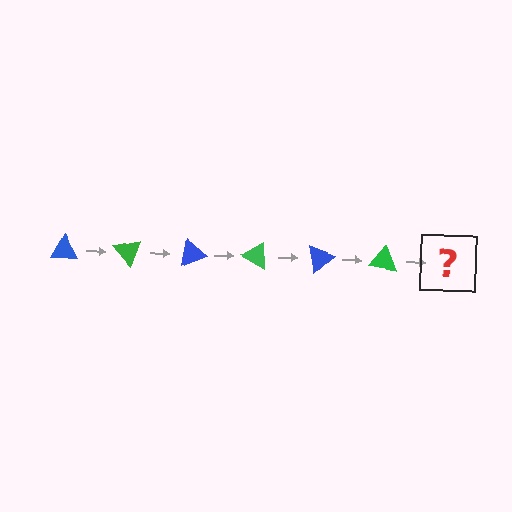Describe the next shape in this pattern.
It should be a blue triangle, rotated 300 degrees from the start.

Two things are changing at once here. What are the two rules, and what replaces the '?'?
The two rules are that it rotates 50 degrees each step and the color cycles through blue and green. The '?' should be a blue triangle, rotated 300 degrees from the start.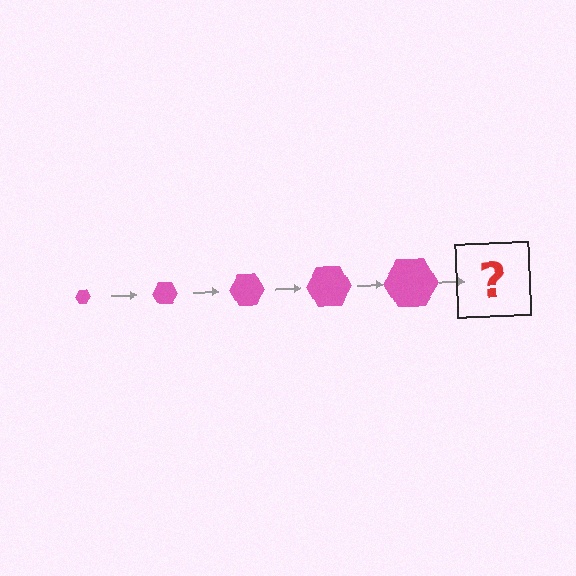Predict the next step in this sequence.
The next step is a pink hexagon, larger than the previous one.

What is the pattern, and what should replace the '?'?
The pattern is that the hexagon gets progressively larger each step. The '?' should be a pink hexagon, larger than the previous one.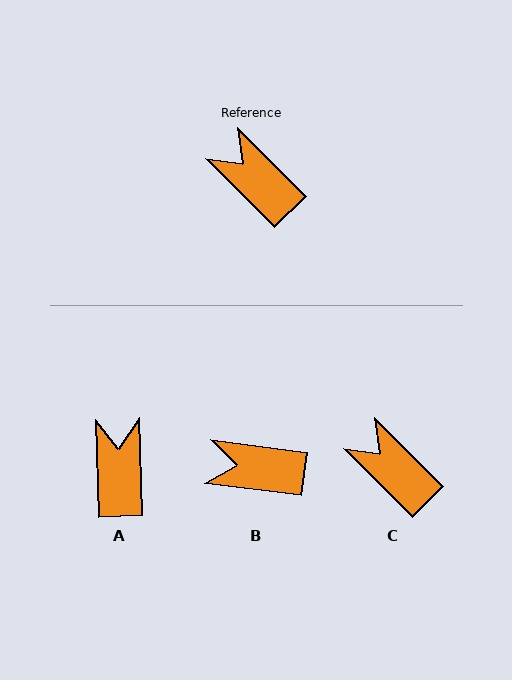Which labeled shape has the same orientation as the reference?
C.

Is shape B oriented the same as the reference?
No, it is off by about 38 degrees.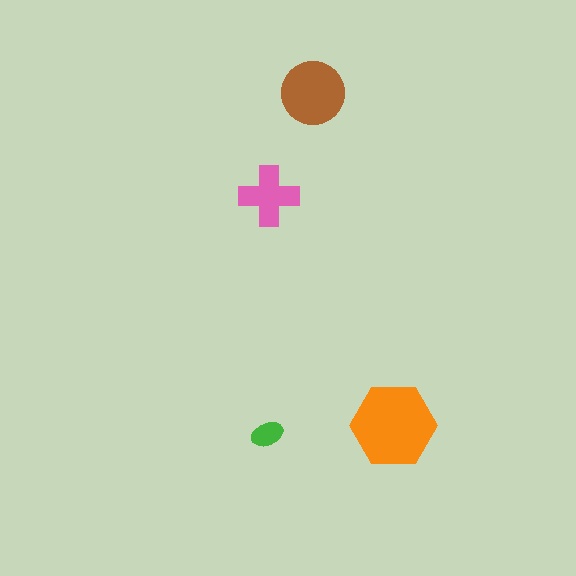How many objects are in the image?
There are 4 objects in the image.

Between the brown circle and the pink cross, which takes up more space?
The brown circle.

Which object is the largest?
The orange hexagon.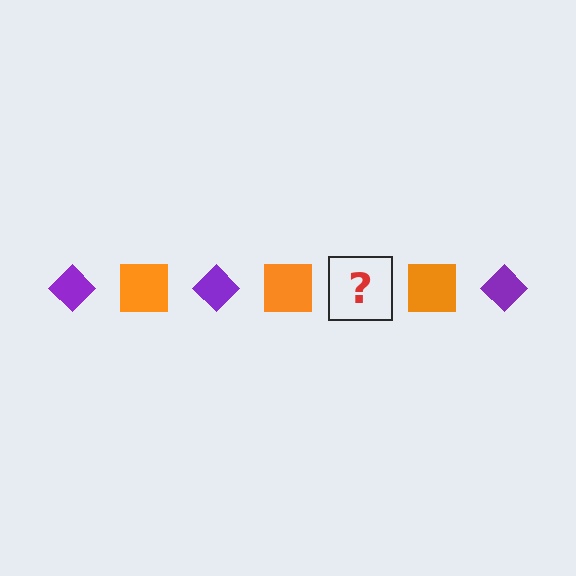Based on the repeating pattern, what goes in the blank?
The blank should be a purple diamond.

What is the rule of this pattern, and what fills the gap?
The rule is that the pattern alternates between purple diamond and orange square. The gap should be filled with a purple diamond.